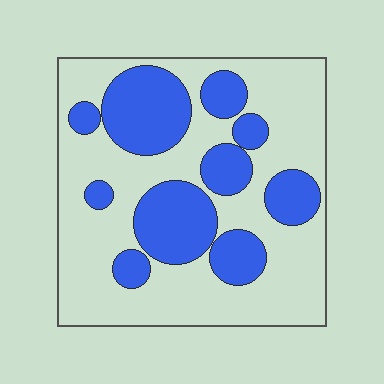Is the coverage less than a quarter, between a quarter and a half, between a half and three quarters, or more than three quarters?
Between a quarter and a half.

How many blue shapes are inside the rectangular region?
10.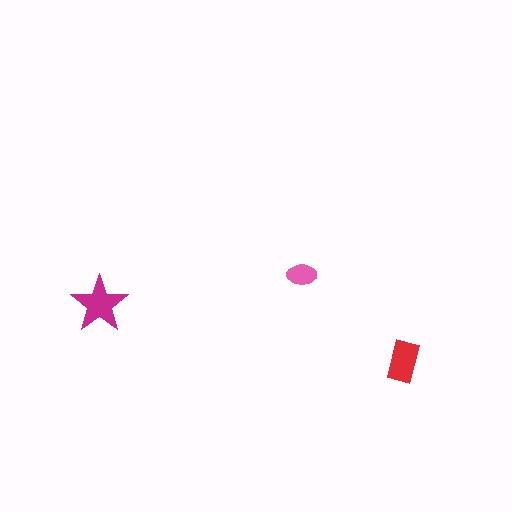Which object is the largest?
The magenta star.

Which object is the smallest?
The pink ellipse.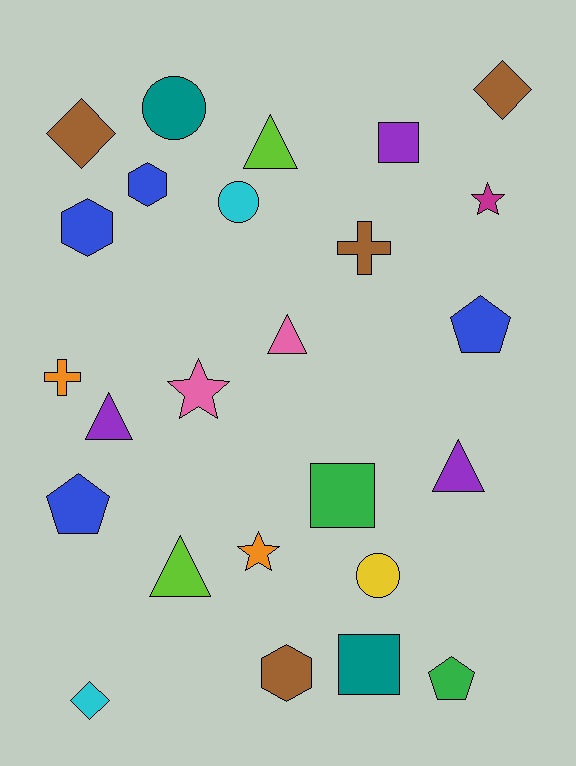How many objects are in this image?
There are 25 objects.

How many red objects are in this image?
There are no red objects.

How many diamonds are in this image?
There are 3 diamonds.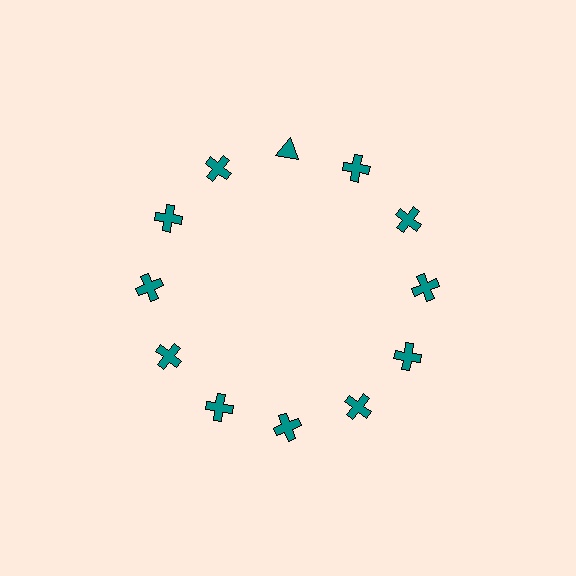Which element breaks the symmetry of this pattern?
The teal triangle at roughly the 12 o'clock position breaks the symmetry. All other shapes are teal crosses.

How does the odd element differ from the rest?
It has a different shape: triangle instead of cross.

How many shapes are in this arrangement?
There are 12 shapes arranged in a ring pattern.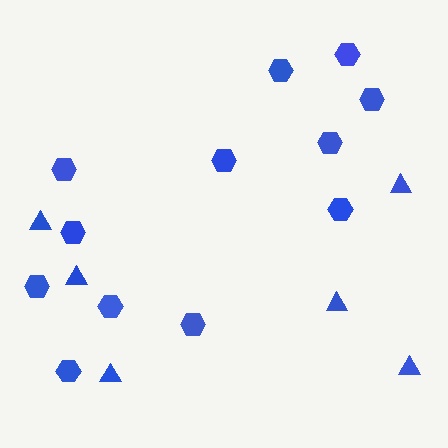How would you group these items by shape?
There are 2 groups: one group of triangles (6) and one group of hexagons (12).